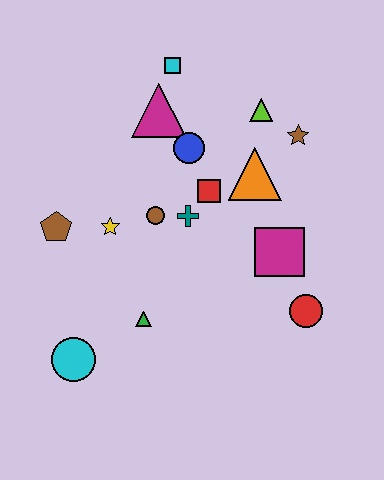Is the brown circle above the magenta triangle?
No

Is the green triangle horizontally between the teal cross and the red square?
No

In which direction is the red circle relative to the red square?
The red circle is below the red square.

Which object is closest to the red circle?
The magenta square is closest to the red circle.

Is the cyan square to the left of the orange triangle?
Yes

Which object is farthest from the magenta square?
The cyan circle is farthest from the magenta square.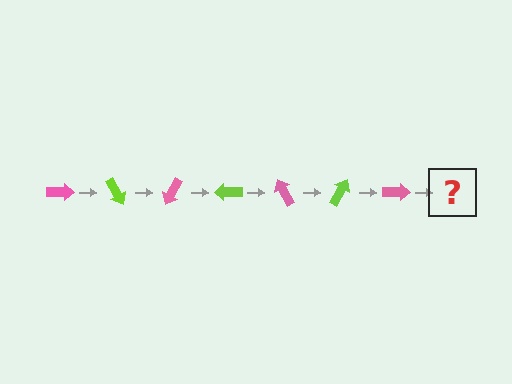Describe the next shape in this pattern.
It should be a lime arrow, rotated 420 degrees from the start.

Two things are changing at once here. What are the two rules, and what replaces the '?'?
The two rules are that it rotates 60 degrees each step and the color cycles through pink and lime. The '?' should be a lime arrow, rotated 420 degrees from the start.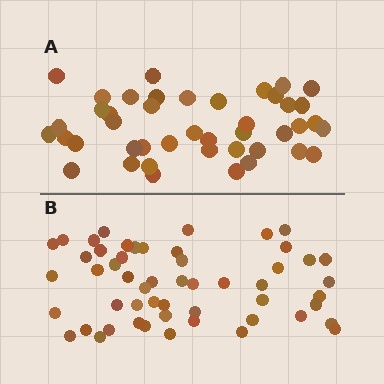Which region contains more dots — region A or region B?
Region B (the bottom region) has more dots.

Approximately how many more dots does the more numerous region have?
Region B has roughly 10 or so more dots than region A.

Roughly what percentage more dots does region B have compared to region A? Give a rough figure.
About 25% more.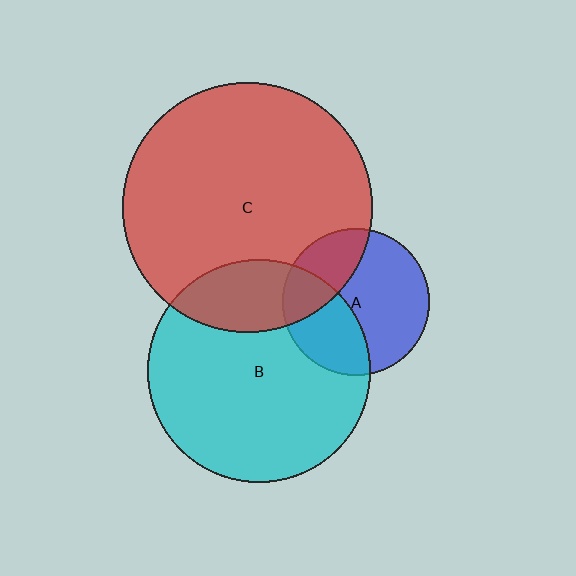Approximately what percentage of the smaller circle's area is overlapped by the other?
Approximately 20%.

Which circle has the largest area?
Circle C (red).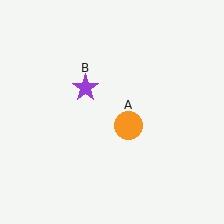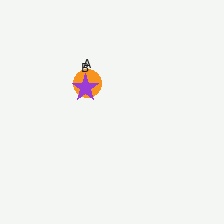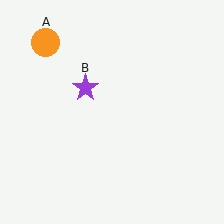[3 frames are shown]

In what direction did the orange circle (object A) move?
The orange circle (object A) moved up and to the left.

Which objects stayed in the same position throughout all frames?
Purple star (object B) remained stationary.